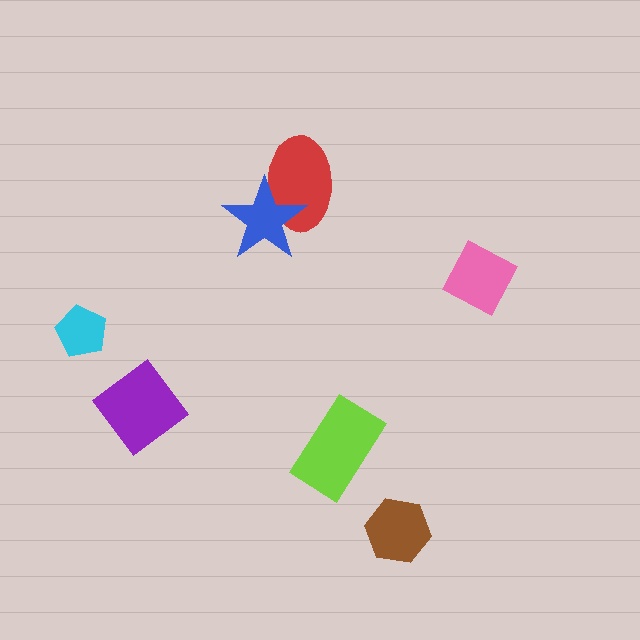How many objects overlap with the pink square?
0 objects overlap with the pink square.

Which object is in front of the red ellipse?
The blue star is in front of the red ellipse.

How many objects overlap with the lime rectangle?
0 objects overlap with the lime rectangle.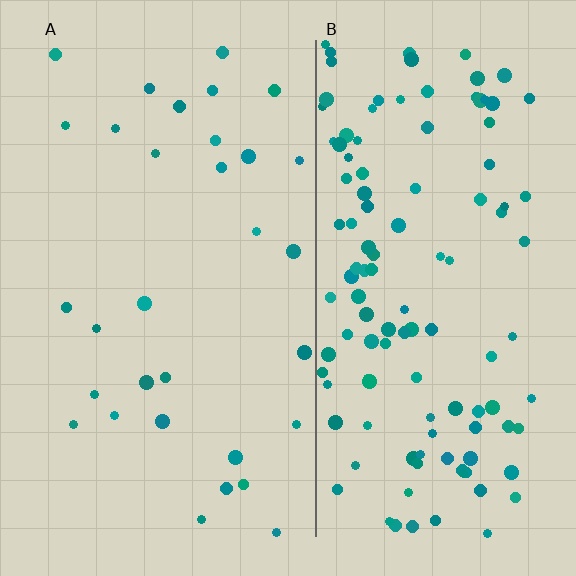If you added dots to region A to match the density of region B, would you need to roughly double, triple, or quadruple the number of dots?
Approximately quadruple.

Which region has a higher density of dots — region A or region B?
B (the right).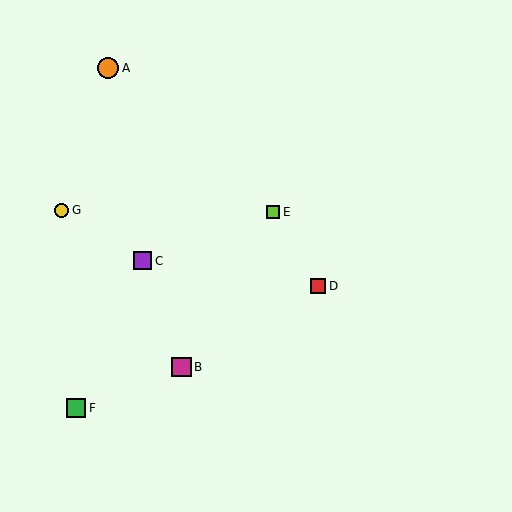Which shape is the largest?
The orange circle (labeled A) is the largest.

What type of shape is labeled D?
Shape D is a red square.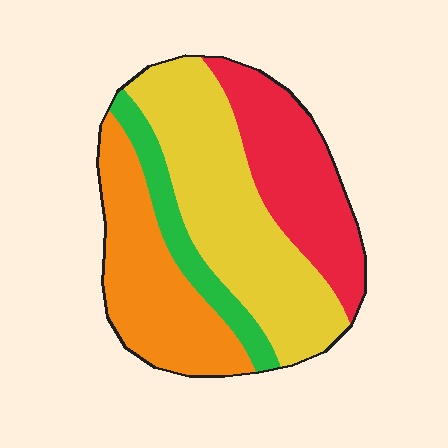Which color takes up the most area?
Yellow, at roughly 40%.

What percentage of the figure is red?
Red takes up about one quarter (1/4) of the figure.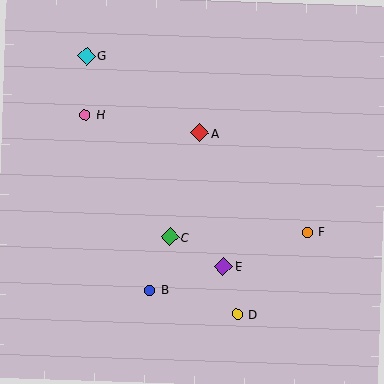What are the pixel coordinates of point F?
Point F is at (307, 232).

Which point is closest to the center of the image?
Point C at (170, 237) is closest to the center.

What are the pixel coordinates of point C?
Point C is at (170, 237).